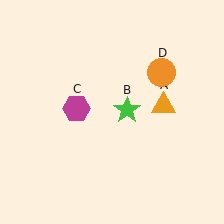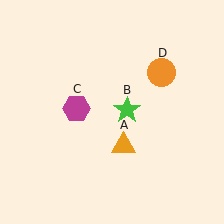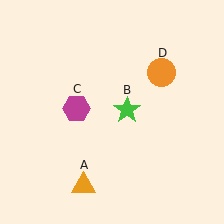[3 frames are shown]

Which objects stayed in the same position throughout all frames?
Green star (object B) and magenta hexagon (object C) and orange circle (object D) remained stationary.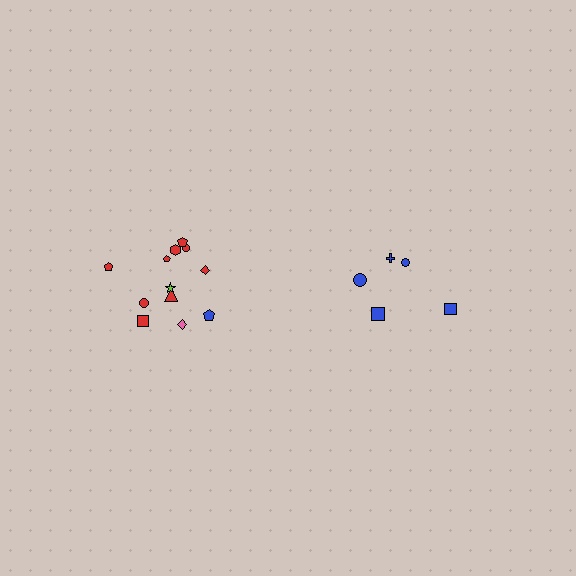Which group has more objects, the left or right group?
The left group.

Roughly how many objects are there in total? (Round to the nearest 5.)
Roughly 15 objects in total.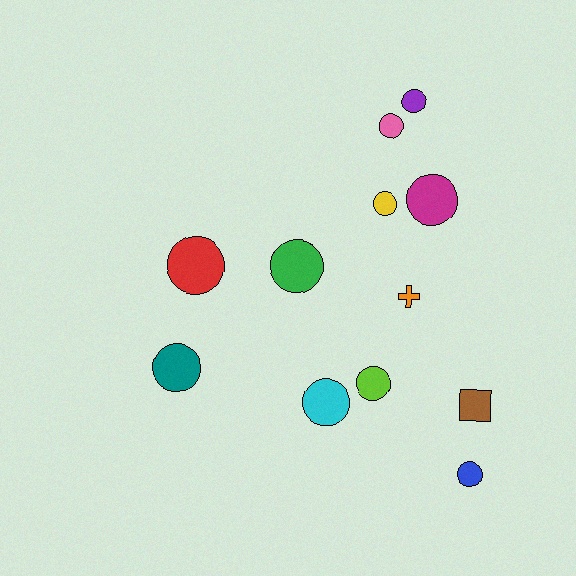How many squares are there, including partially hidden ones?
There is 1 square.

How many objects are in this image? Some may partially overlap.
There are 12 objects.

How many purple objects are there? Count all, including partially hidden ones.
There is 1 purple object.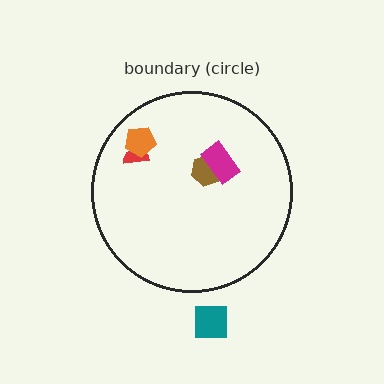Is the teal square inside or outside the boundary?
Outside.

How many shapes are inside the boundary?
4 inside, 1 outside.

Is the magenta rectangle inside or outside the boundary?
Inside.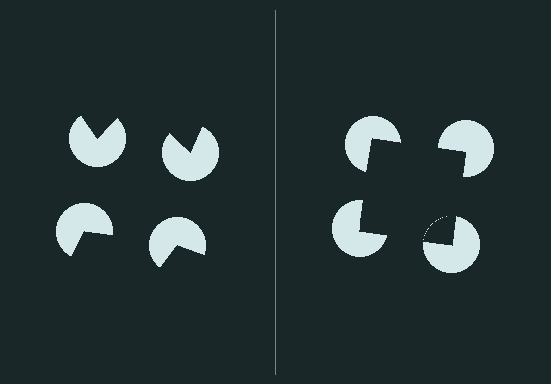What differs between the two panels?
The pac-man discs are positioned identically on both sides; only the wedge orientations differ. On the right they align to a square; on the left they are misaligned.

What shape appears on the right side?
An illusory square.